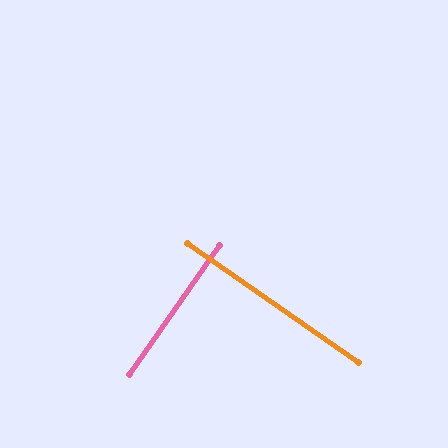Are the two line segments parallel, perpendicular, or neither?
Perpendicular — they meet at approximately 90°.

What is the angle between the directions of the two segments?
Approximately 90 degrees.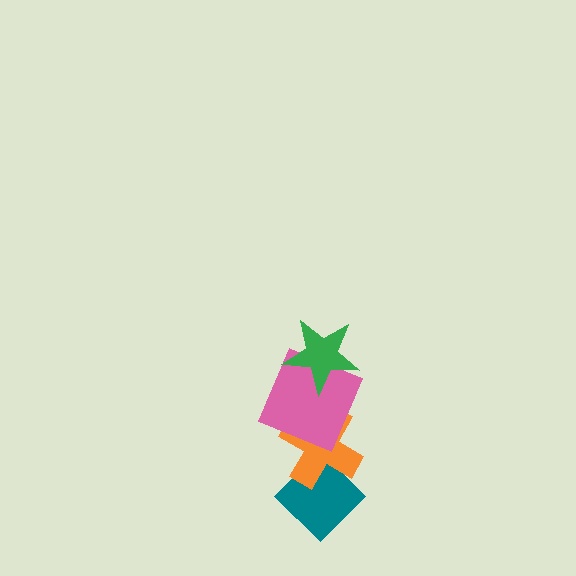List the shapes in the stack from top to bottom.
From top to bottom: the green star, the pink square, the orange cross, the teal diamond.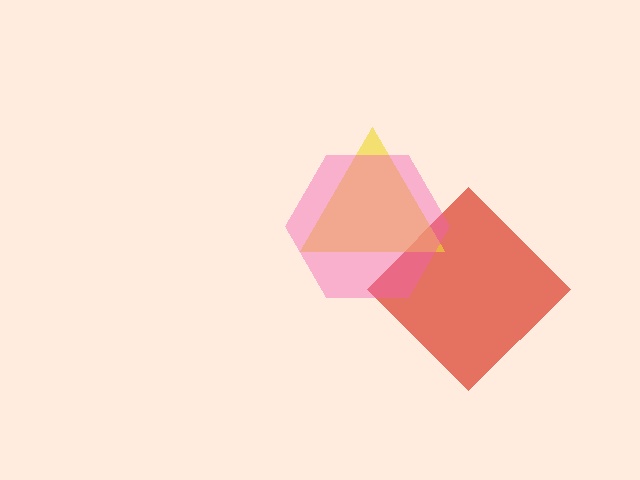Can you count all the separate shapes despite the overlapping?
Yes, there are 3 separate shapes.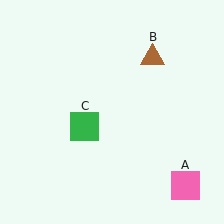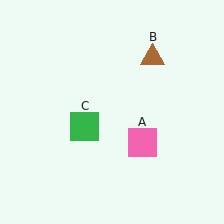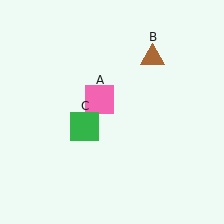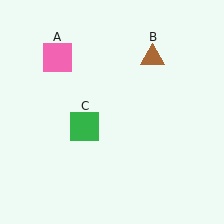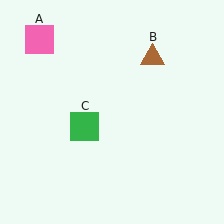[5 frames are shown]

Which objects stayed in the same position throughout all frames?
Brown triangle (object B) and green square (object C) remained stationary.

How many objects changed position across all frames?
1 object changed position: pink square (object A).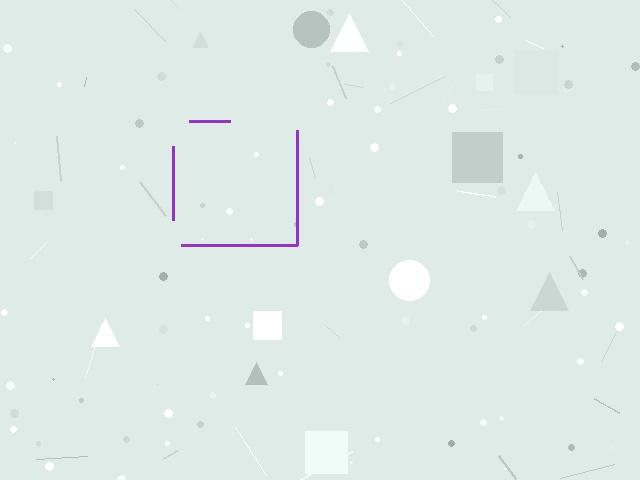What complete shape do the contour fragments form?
The contour fragments form a square.